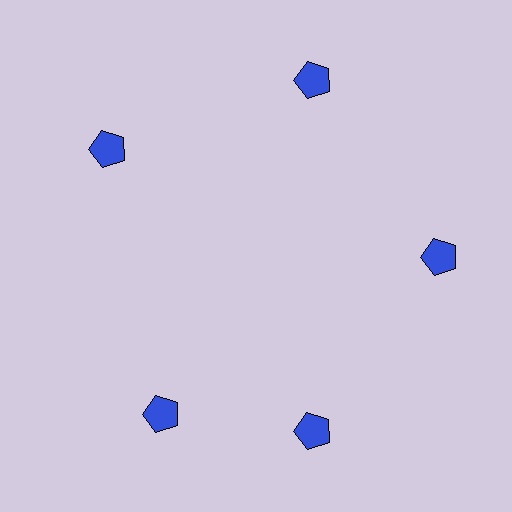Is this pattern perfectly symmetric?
No. The 5 blue pentagons are arranged in a ring, but one element near the 8 o'clock position is rotated out of alignment along the ring, breaking the 5-fold rotational symmetry.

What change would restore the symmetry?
The symmetry would be restored by rotating it back into even spacing with its neighbors so that all 5 pentagons sit at equal angles and equal distance from the center.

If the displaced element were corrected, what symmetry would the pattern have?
It would have 5-fold rotational symmetry — the pattern would map onto itself every 72 degrees.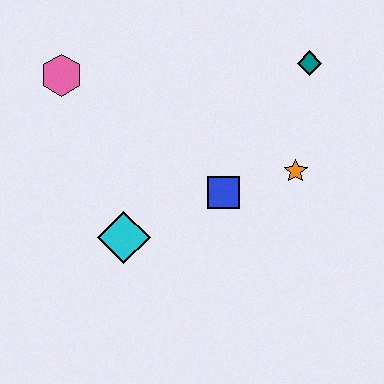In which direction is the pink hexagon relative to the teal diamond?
The pink hexagon is to the left of the teal diamond.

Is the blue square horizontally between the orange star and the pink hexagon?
Yes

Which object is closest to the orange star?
The blue square is closest to the orange star.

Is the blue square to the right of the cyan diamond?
Yes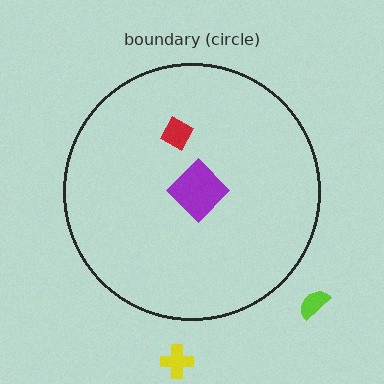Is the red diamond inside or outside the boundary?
Inside.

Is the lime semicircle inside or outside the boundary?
Outside.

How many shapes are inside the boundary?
2 inside, 2 outside.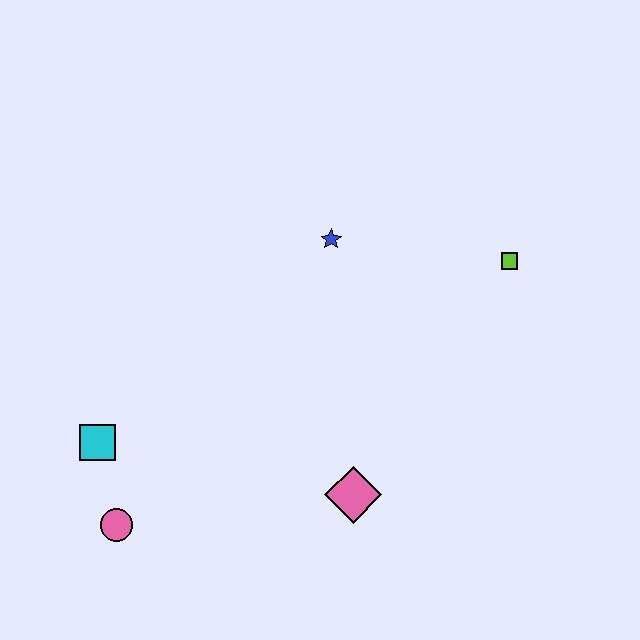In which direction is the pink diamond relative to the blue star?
The pink diamond is below the blue star.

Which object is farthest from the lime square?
The pink circle is farthest from the lime square.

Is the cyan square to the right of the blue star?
No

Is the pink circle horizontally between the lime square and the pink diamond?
No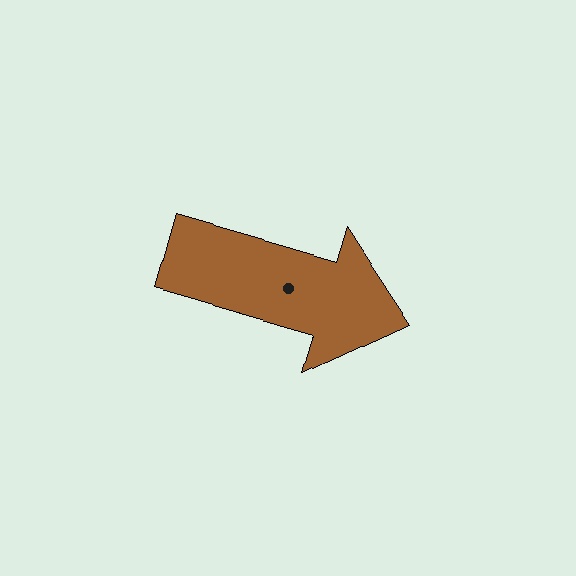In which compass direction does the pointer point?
East.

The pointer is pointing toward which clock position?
Roughly 4 o'clock.